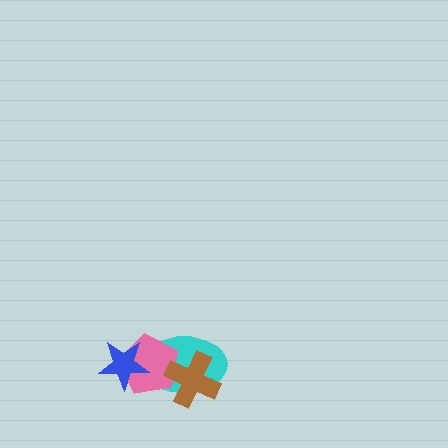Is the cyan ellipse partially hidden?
Yes, it is partially covered by another shape.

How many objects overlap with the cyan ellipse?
3 objects overlap with the cyan ellipse.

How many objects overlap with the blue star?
2 objects overlap with the blue star.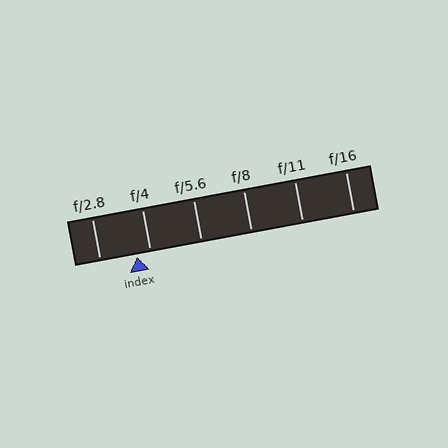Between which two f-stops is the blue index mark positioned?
The index mark is between f/2.8 and f/4.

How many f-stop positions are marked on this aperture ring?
There are 6 f-stop positions marked.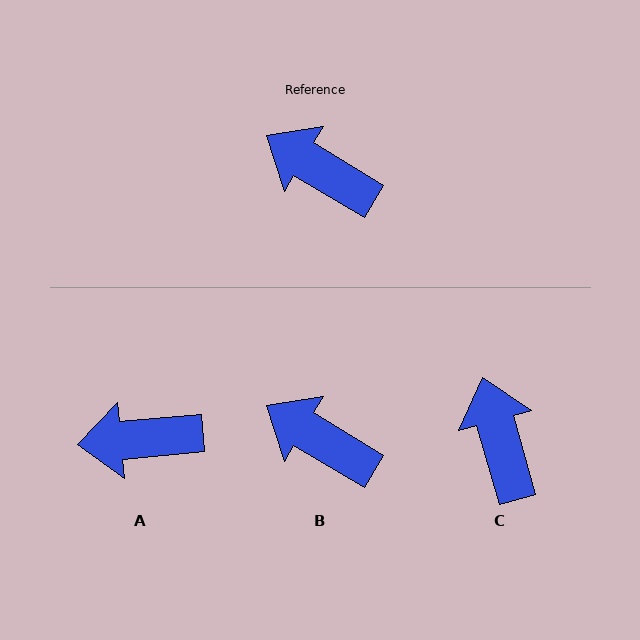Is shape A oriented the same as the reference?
No, it is off by about 37 degrees.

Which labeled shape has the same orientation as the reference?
B.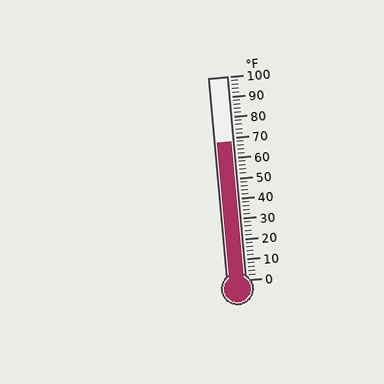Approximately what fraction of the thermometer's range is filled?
The thermometer is filled to approximately 70% of its range.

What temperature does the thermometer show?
The thermometer shows approximately 68°F.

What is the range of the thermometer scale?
The thermometer scale ranges from 0°F to 100°F.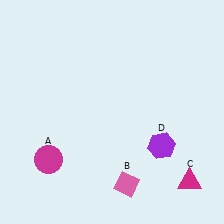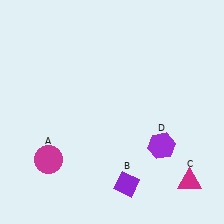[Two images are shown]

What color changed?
The diamond (B) changed from pink in Image 1 to purple in Image 2.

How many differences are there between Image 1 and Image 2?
There is 1 difference between the two images.